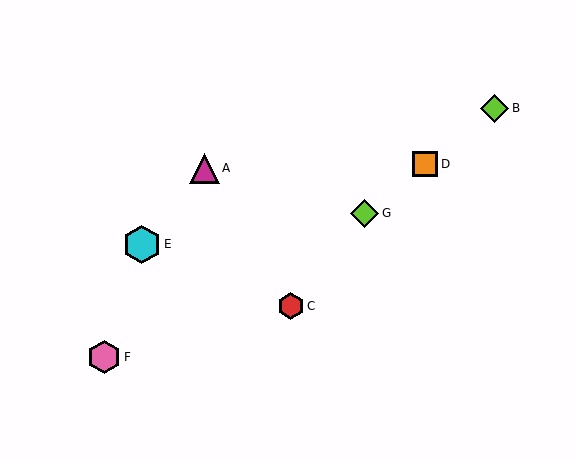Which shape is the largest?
The cyan hexagon (labeled E) is the largest.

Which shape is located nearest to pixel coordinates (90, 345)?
The pink hexagon (labeled F) at (104, 357) is nearest to that location.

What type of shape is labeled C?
Shape C is a red hexagon.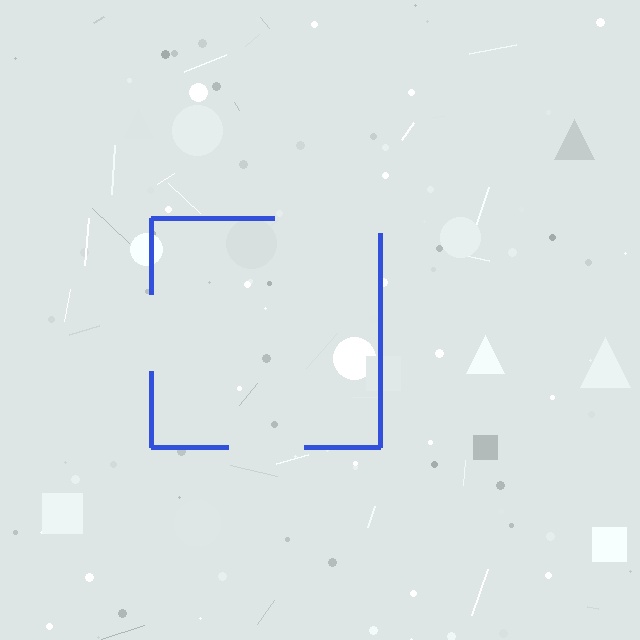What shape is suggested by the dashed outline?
The dashed outline suggests a square.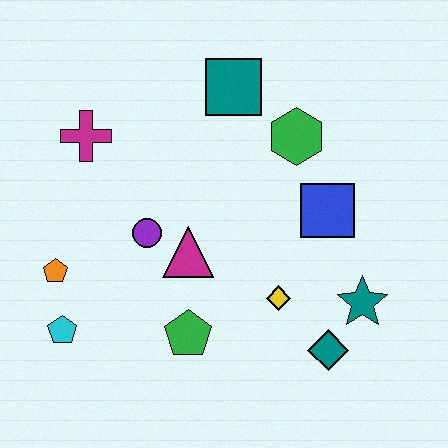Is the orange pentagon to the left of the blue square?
Yes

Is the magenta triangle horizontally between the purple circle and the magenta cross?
No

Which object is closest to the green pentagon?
The magenta triangle is closest to the green pentagon.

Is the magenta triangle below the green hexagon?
Yes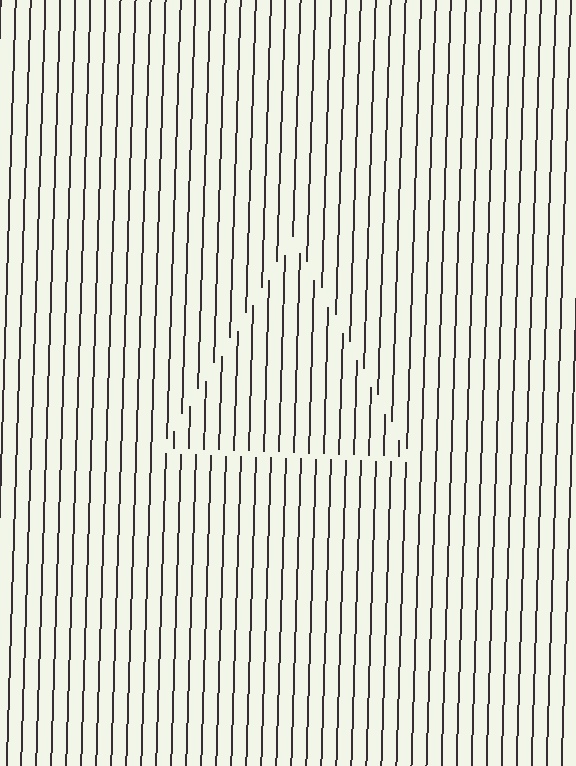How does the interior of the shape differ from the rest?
The interior of the shape contains the same grating, shifted by half a period — the contour is defined by the phase discontinuity where line-ends from the inner and outer gratings abut.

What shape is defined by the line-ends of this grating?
An illusory triangle. The interior of the shape contains the same grating, shifted by half a period — the contour is defined by the phase discontinuity where line-ends from the inner and outer gratings abut.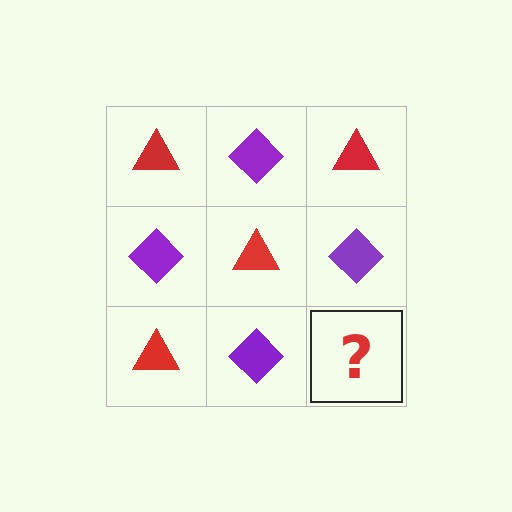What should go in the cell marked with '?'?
The missing cell should contain a red triangle.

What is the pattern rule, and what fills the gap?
The rule is that it alternates red triangle and purple diamond in a checkerboard pattern. The gap should be filled with a red triangle.